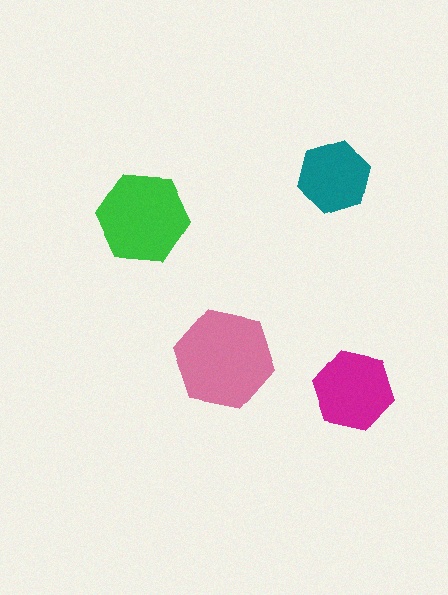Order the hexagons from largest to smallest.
the pink one, the green one, the magenta one, the teal one.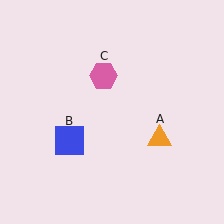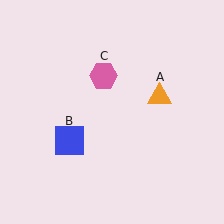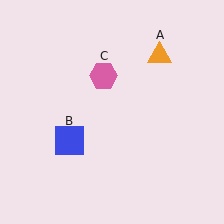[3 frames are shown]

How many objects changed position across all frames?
1 object changed position: orange triangle (object A).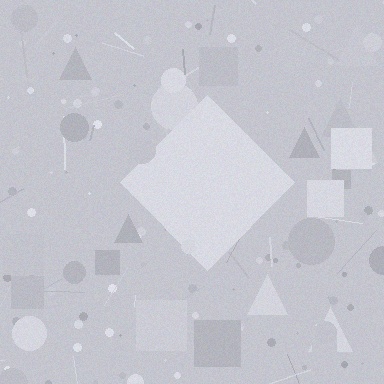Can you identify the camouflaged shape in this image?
The camouflaged shape is a diamond.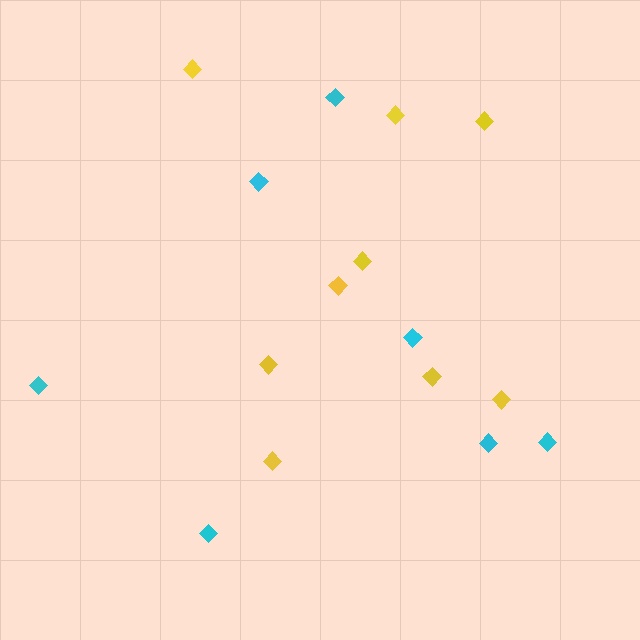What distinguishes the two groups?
There are 2 groups: one group of yellow diamonds (9) and one group of cyan diamonds (7).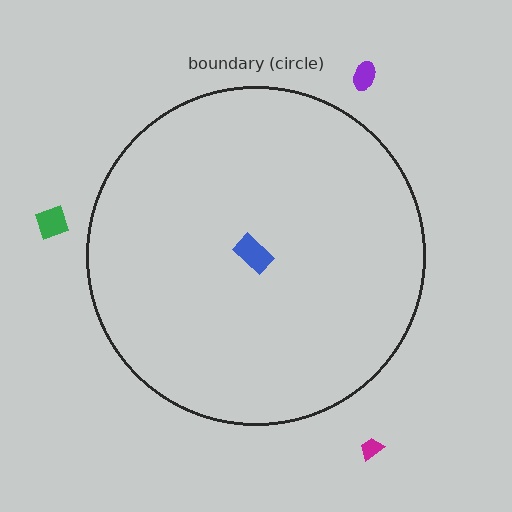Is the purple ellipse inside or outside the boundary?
Outside.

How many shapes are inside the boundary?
1 inside, 3 outside.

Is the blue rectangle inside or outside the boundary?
Inside.